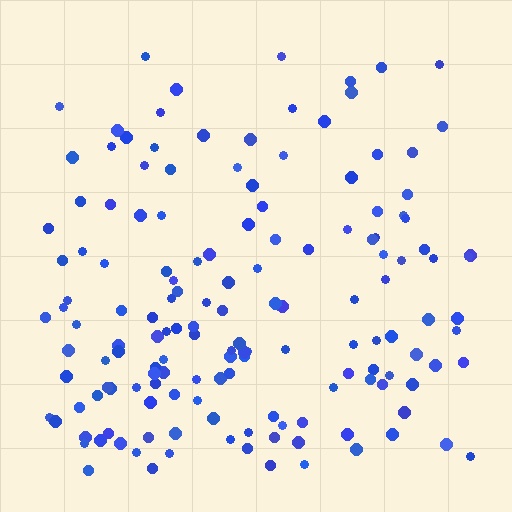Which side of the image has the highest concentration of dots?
The bottom.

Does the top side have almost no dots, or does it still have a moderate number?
Still a moderate number, just noticeably fewer than the bottom.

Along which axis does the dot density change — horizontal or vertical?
Vertical.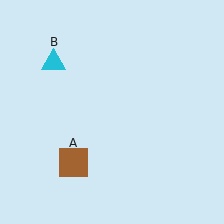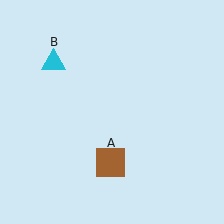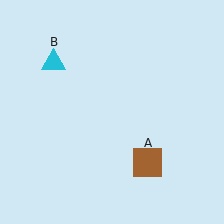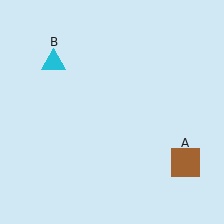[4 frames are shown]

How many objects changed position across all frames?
1 object changed position: brown square (object A).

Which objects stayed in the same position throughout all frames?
Cyan triangle (object B) remained stationary.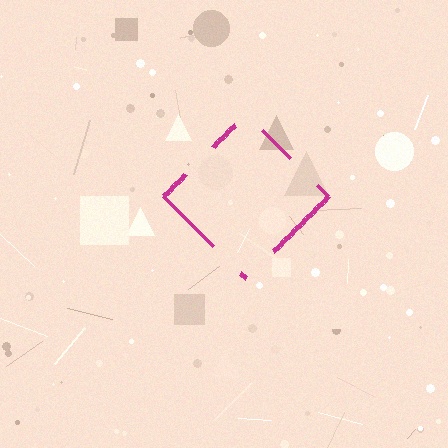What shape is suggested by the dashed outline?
The dashed outline suggests a diamond.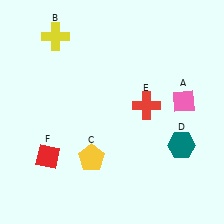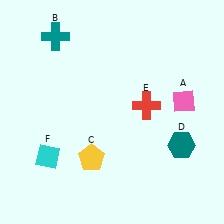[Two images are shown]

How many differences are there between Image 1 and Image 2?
There are 2 differences between the two images.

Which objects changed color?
B changed from yellow to teal. F changed from red to cyan.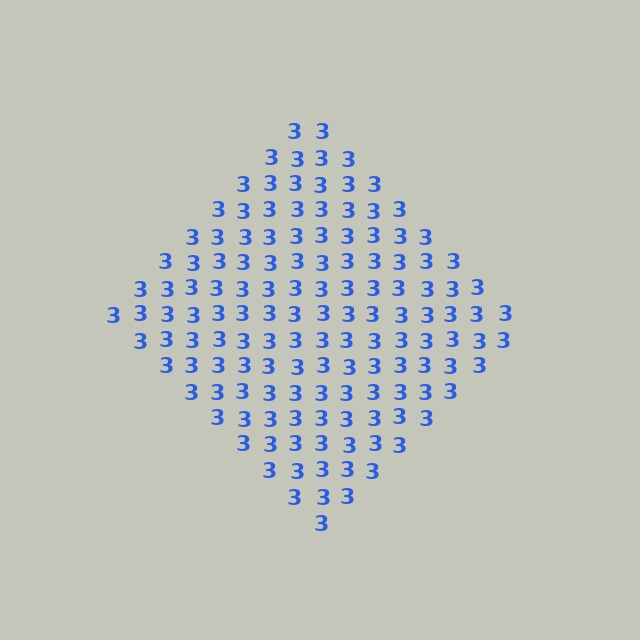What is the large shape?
The large shape is a diamond.